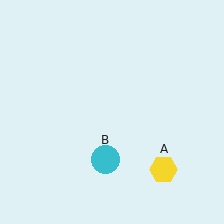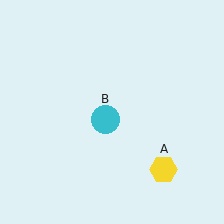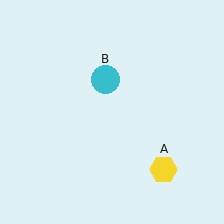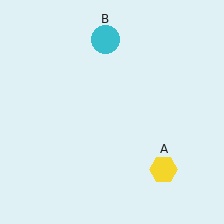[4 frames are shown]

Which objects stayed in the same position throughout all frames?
Yellow hexagon (object A) remained stationary.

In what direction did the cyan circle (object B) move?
The cyan circle (object B) moved up.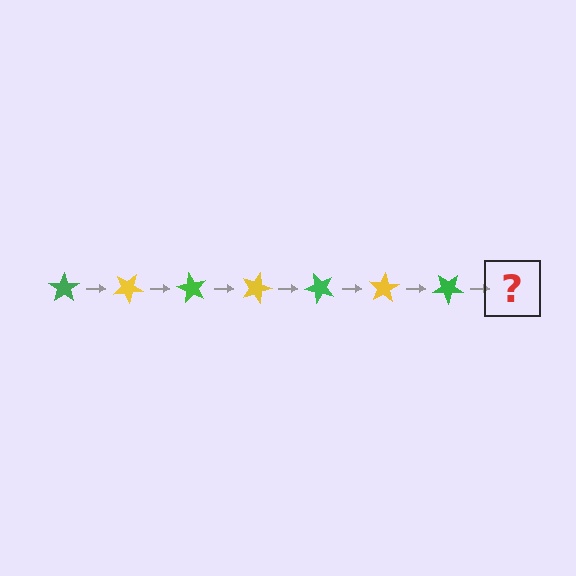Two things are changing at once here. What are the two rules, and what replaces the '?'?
The two rules are that it rotates 30 degrees each step and the color cycles through green and yellow. The '?' should be a yellow star, rotated 210 degrees from the start.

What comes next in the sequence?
The next element should be a yellow star, rotated 210 degrees from the start.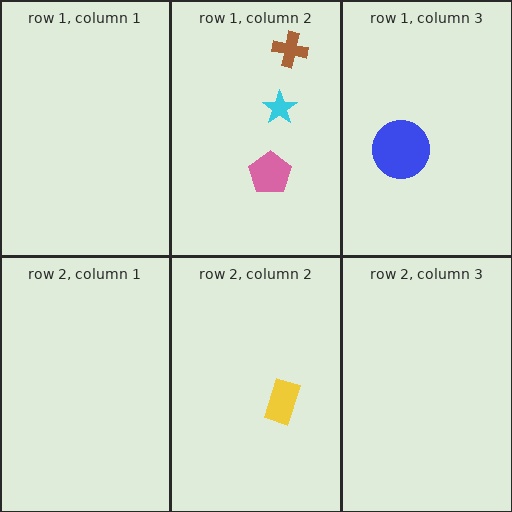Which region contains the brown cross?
The row 1, column 2 region.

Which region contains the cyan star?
The row 1, column 2 region.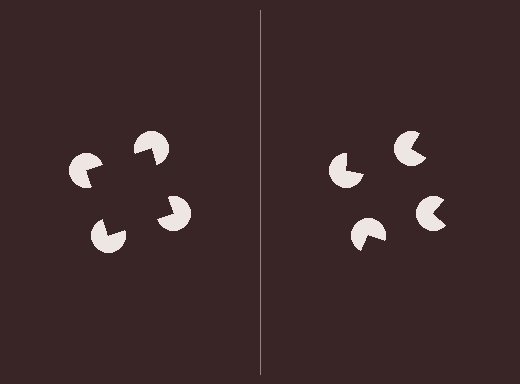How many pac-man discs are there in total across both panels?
8 — 4 on each side.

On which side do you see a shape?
An illusory square appears on the left side. On the right side the wedge cuts are rotated, so no coherent shape forms.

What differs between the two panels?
The pac-man discs are positioned identically on both sides; only the wedge orientations differ. On the left they align to a square; on the right they are misaligned.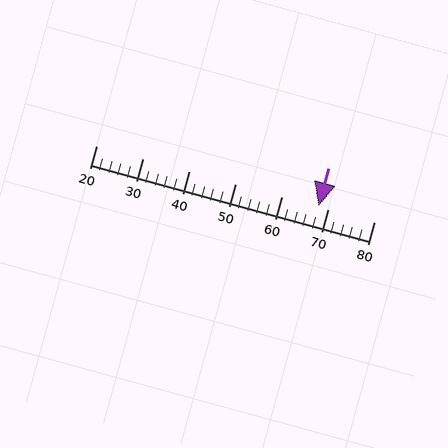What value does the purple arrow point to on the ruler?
The purple arrow points to approximately 68.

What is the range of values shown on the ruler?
The ruler shows values from 20 to 80.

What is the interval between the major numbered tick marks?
The major tick marks are spaced 10 units apart.